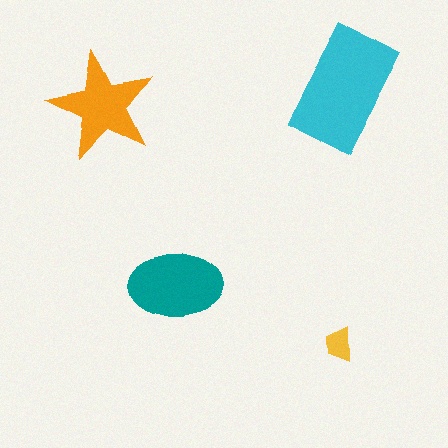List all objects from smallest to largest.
The yellow trapezoid, the orange star, the teal ellipse, the cyan rectangle.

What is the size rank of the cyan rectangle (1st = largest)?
1st.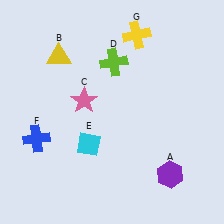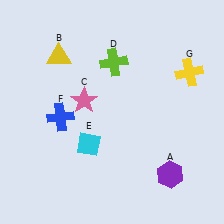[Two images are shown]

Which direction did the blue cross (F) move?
The blue cross (F) moved right.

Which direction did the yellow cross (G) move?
The yellow cross (G) moved right.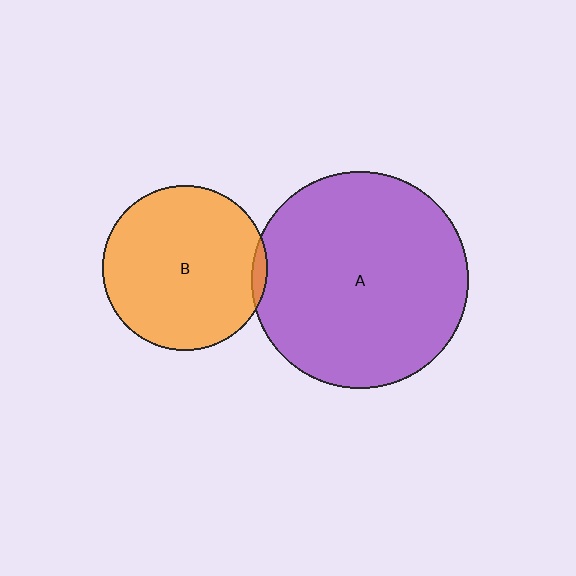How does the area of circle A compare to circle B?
Approximately 1.7 times.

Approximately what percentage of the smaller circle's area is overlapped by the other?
Approximately 5%.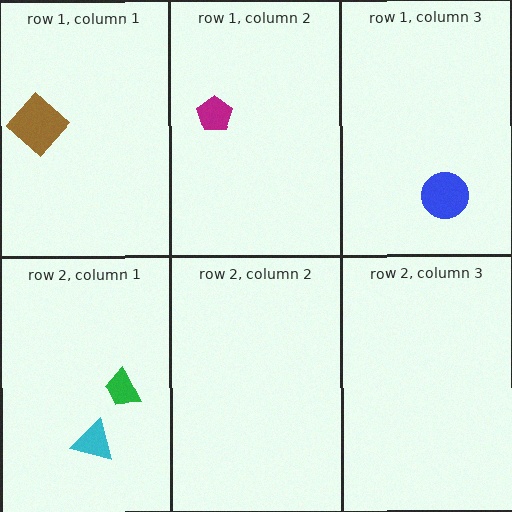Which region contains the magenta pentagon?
The row 1, column 2 region.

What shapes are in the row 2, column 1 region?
The cyan triangle, the green trapezoid.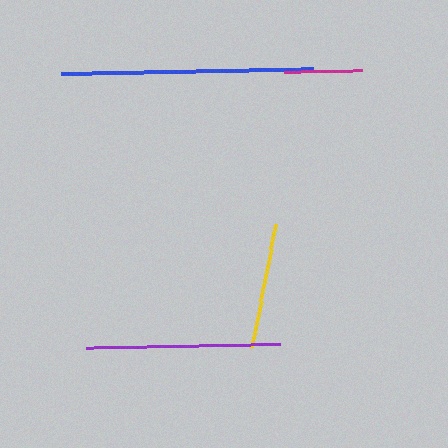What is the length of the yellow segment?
The yellow segment is approximately 126 pixels long.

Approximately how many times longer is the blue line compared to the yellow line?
The blue line is approximately 2.0 times the length of the yellow line.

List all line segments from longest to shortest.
From longest to shortest: blue, purple, yellow, magenta.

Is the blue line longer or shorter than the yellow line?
The blue line is longer than the yellow line.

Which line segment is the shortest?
The magenta line is the shortest at approximately 78 pixels.